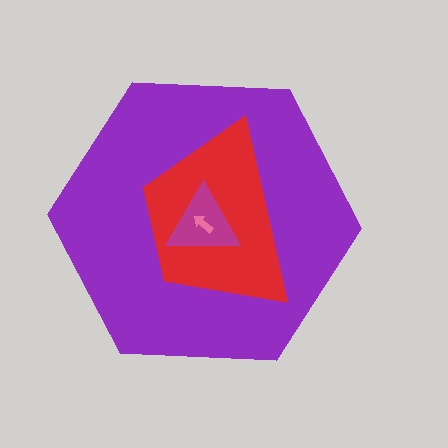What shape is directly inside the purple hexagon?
The red trapezoid.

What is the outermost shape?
The purple hexagon.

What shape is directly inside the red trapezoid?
The magenta triangle.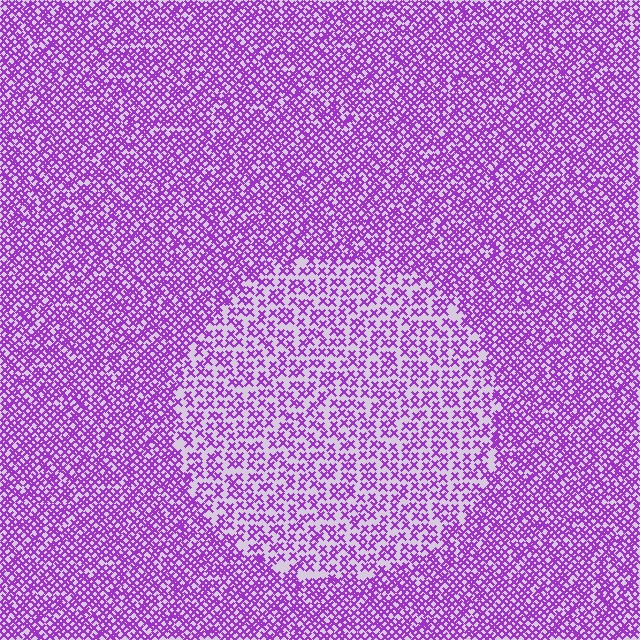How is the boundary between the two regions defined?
The boundary is defined by a change in element density (approximately 1.8x ratio). All elements are the same color, size, and shape.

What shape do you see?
I see a circle.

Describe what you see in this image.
The image contains small purple elements arranged at two different densities. A circle-shaped region is visible where the elements are less densely packed than the surrounding area.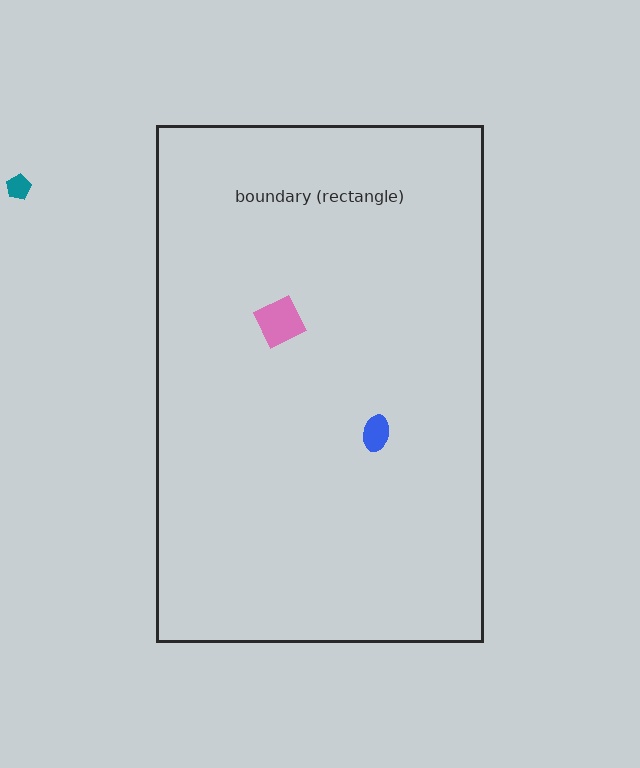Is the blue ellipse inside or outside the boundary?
Inside.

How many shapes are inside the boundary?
2 inside, 1 outside.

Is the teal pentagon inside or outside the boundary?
Outside.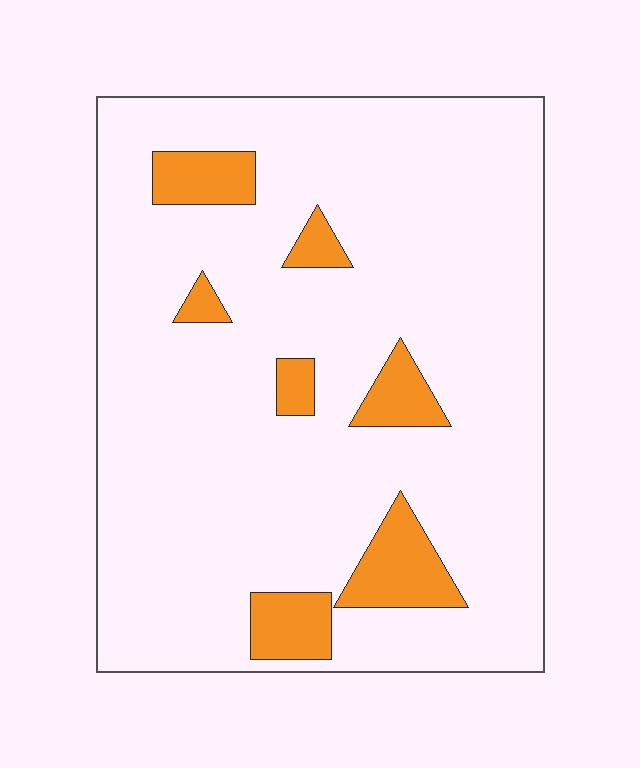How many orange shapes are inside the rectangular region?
7.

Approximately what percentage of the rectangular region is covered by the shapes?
Approximately 10%.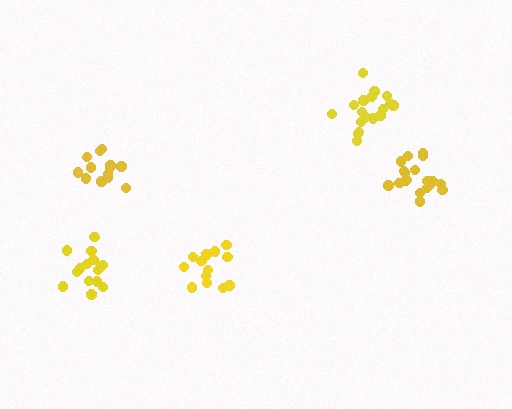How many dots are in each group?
Group 1: 16 dots, Group 2: 19 dots, Group 3: 13 dots, Group 4: 13 dots, Group 5: 19 dots (80 total).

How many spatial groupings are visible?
There are 5 spatial groupings.